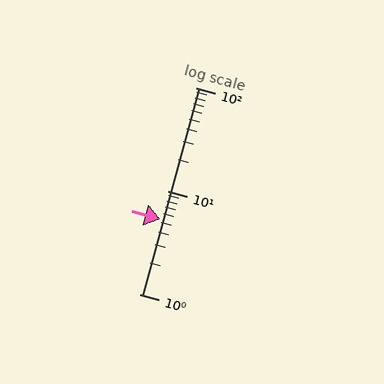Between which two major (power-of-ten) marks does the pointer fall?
The pointer is between 1 and 10.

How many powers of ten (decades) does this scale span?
The scale spans 2 decades, from 1 to 100.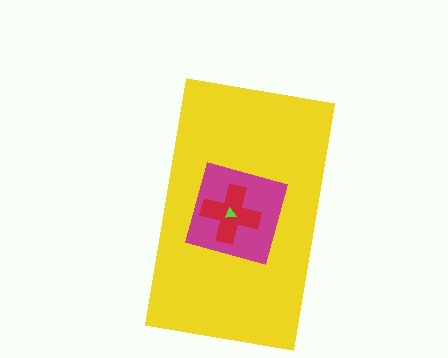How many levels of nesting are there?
4.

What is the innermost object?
The lime triangle.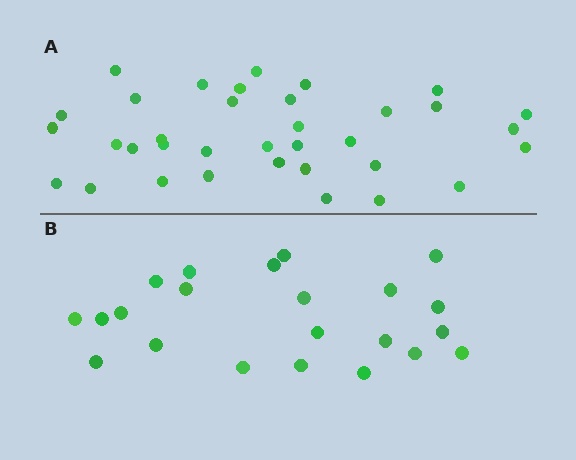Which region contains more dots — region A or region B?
Region A (the top region) has more dots.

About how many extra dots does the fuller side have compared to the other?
Region A has approximately 15 more dots than region B.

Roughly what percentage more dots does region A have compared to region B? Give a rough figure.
About 60% more.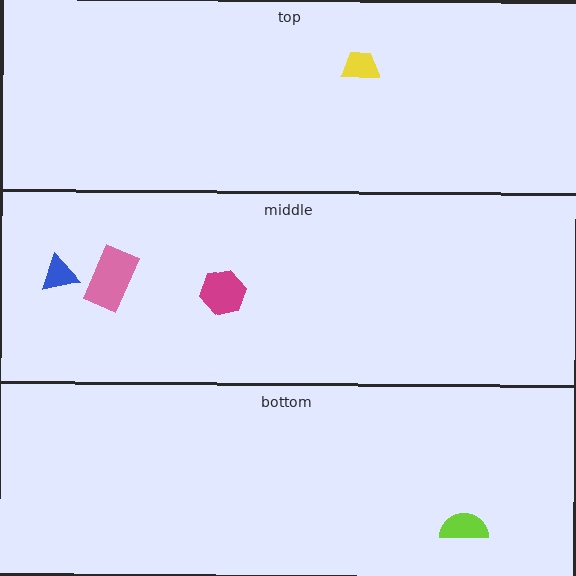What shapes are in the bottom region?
The lime semicircle.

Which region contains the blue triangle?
The middle region.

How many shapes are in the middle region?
3.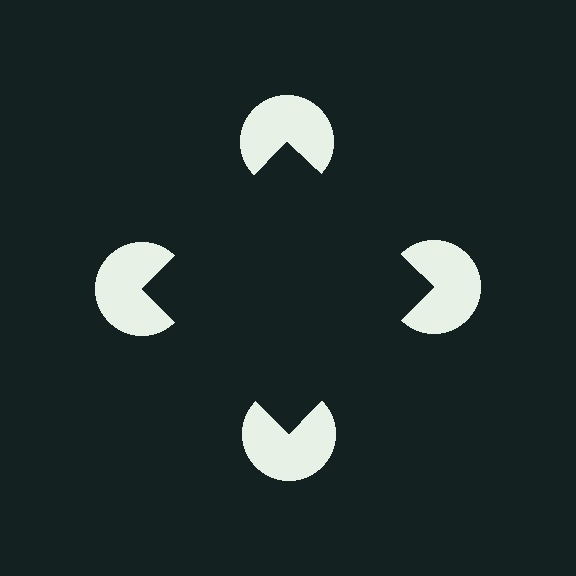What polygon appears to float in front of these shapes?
An illusory square — its edges are inferred from the aligned wedge cuts in the pac-man discs, not physically drawn.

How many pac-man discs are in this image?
There are 4 — one at each vertex of the illusory square.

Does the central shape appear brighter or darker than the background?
It typically appears slightly darker than the background, even though no actual brightness change is drawn.